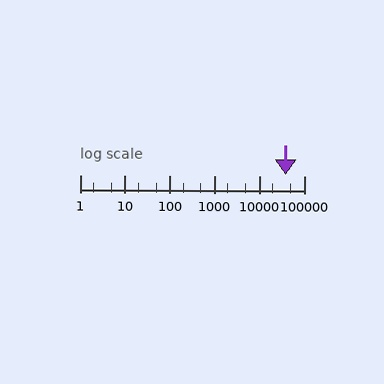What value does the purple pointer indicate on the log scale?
The pointer indicates approximately 38000.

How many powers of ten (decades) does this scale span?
The scale spans 5 decades, from 1 to 100000.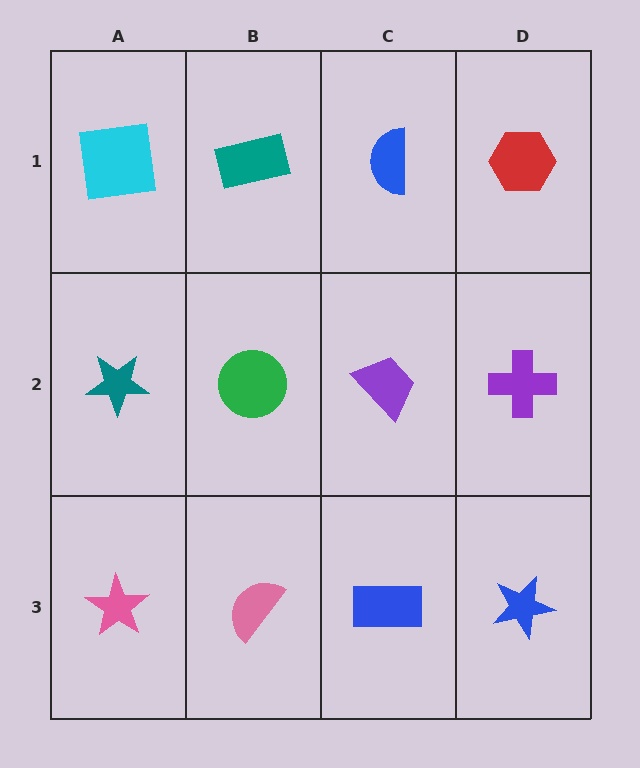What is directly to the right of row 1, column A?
A teal rectangle.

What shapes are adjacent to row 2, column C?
A blue semicircle (row 1, column C), a blue rectangle (row 3, column C), a green circle (row 2, column B), a purple cross (row 2, column D).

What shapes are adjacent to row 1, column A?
A teal star (row 2, column A), a teal rectangle (row 1, column B).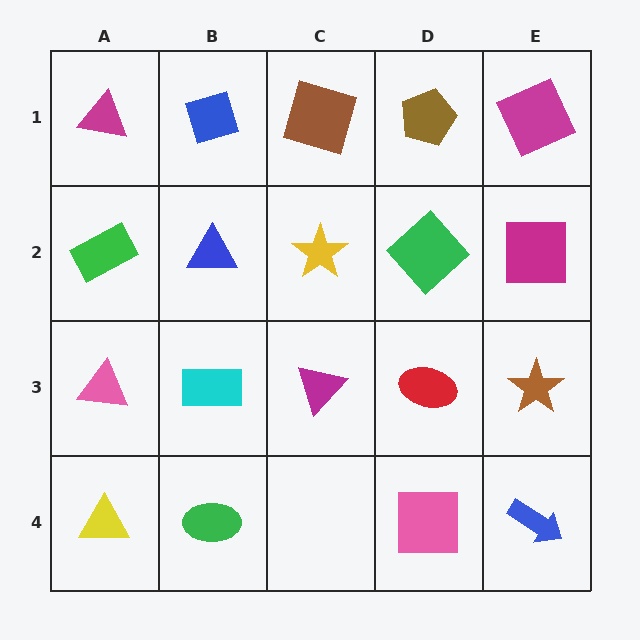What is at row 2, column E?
A magenta square.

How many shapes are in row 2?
5 shapes.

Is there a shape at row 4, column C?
No, that cell is empty.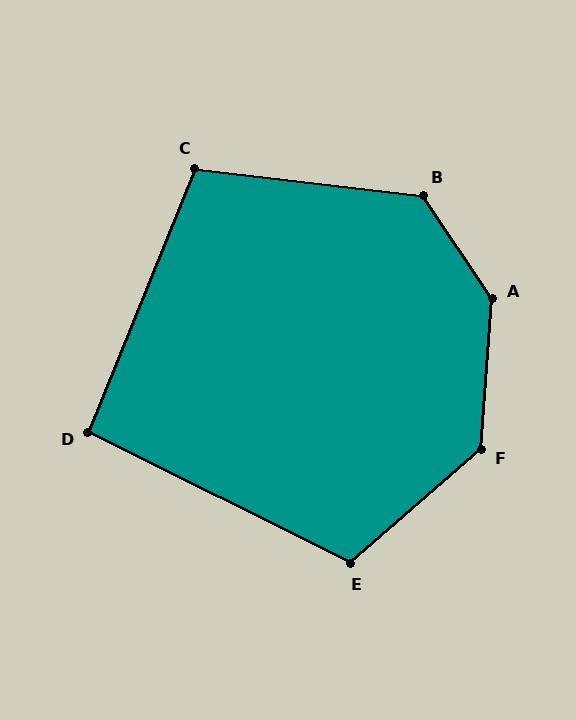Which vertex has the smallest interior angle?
D, at approximately 94 degrees.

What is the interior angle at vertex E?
Approximately 112 degrees (obtuse).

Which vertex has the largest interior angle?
A, at approximately 142 degrees.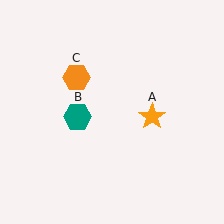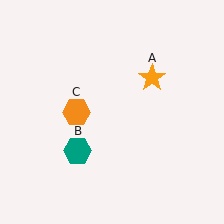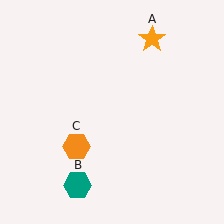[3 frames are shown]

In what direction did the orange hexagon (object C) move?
The orange hexagon (object C) moved down.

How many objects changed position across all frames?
3 objects changed position: orange star (object A), teal hexagon (object B), orange hexagon (object C).